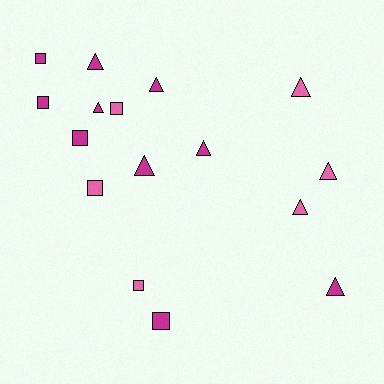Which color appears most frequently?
Magenta, with 10 objects.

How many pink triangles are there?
There are 3 pink triangles.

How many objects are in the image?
There are 16 objects.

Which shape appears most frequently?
Triangle, with 9 objects.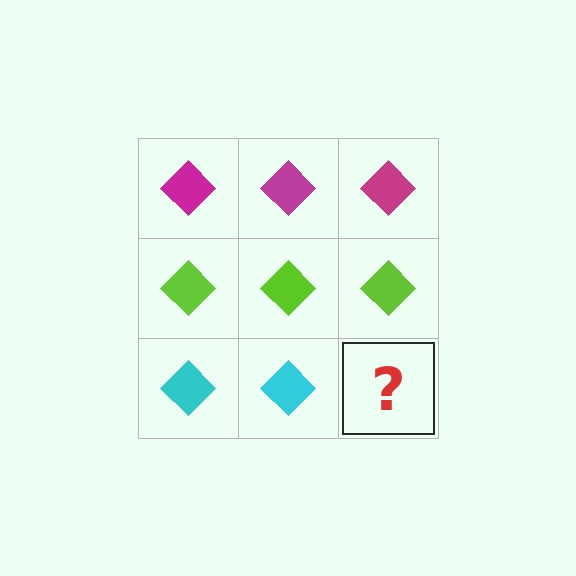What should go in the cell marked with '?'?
The missing cell should contain a cyan diamond.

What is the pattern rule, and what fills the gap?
The rule is that each row has a consistent color. The gap should be filled with a cyan diamond.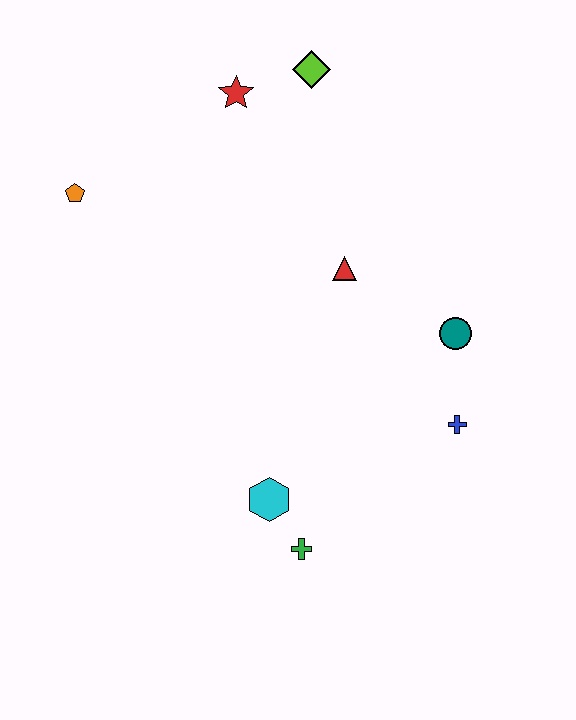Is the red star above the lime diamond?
No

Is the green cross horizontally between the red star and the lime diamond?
Yes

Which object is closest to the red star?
The lime diamond is closest to the red star.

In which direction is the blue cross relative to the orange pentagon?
The blue cross is to the right of the orange pentagon.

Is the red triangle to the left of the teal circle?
Yes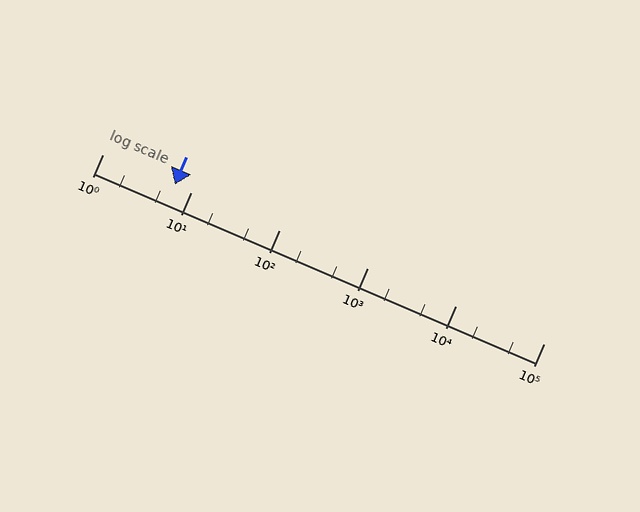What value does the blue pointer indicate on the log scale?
The pointer indicates approximately 6.5.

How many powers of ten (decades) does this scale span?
The scale spans 5 decades, from 1 to 100000.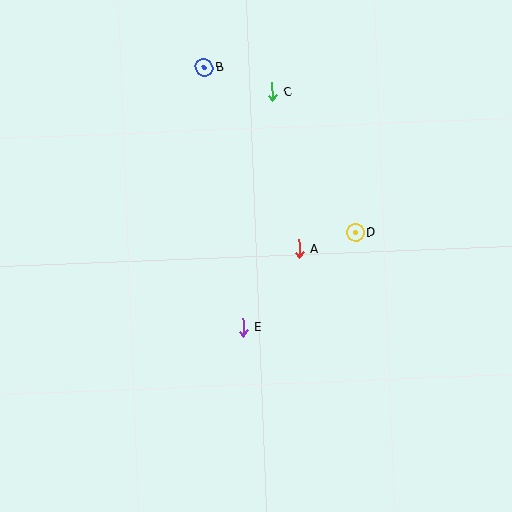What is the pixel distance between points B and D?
The distance between B and D is 224 pixels.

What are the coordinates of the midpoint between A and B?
The midpoint between A and B is at (252, 158).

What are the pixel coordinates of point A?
Point A is at (299, 249).